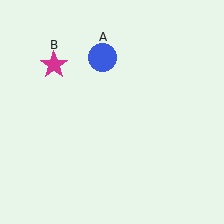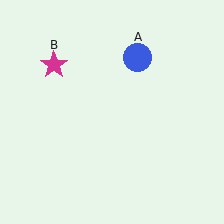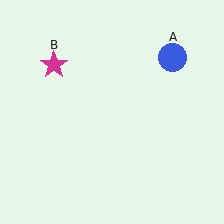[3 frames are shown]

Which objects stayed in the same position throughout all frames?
Magenta star (object B) remained stationary.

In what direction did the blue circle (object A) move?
The blue circle (object A) moved right.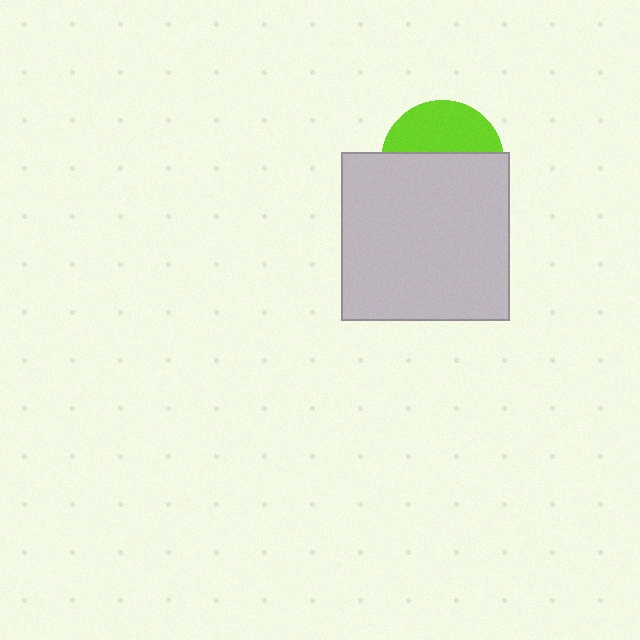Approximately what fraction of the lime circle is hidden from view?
Roughly 60% of the lime circle is hidden behind the light gray square.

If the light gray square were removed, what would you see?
You would see the complete lime circle.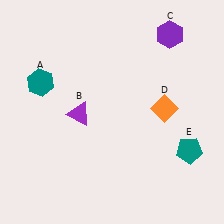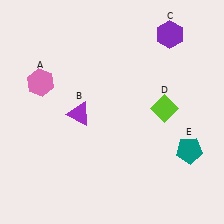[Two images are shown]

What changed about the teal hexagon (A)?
In Image 1, A is teal. In Image 2, it changed to pink.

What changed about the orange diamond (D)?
In Image 1, D is orange. In Image 2, it changed to lime.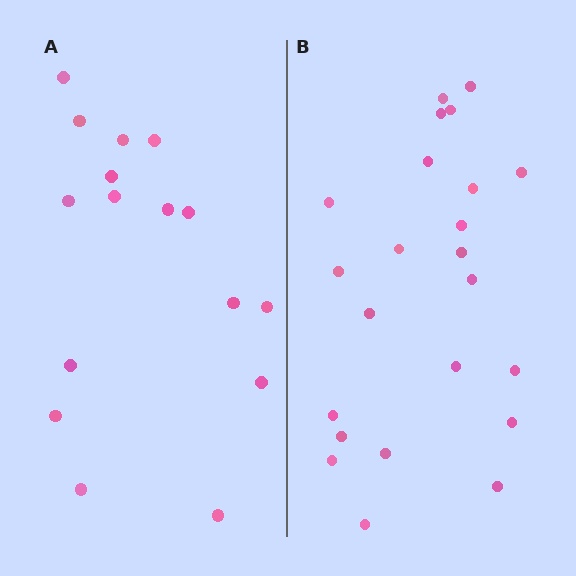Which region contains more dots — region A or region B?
Region B (the right region) has more dots.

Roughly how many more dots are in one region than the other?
Region B has roughly 8 or so more dots than region A.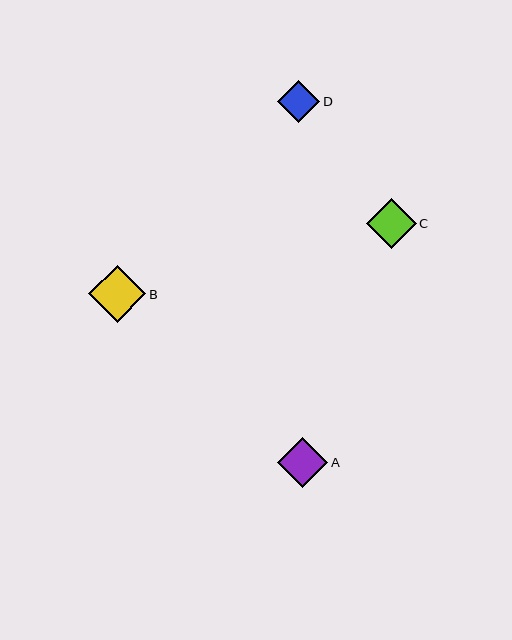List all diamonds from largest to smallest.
From largest to smallest: B, A, C, D.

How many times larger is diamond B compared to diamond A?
Diamond B is approximately 1.1 times the size of diamond A.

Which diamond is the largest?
Diamond B is the largest with a size of approximately 57 pixels.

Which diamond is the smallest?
Diamond D is the smallest with a size of approximately 42 pixels.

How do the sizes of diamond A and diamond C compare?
Diamond A and diamond C are approximately the same size.